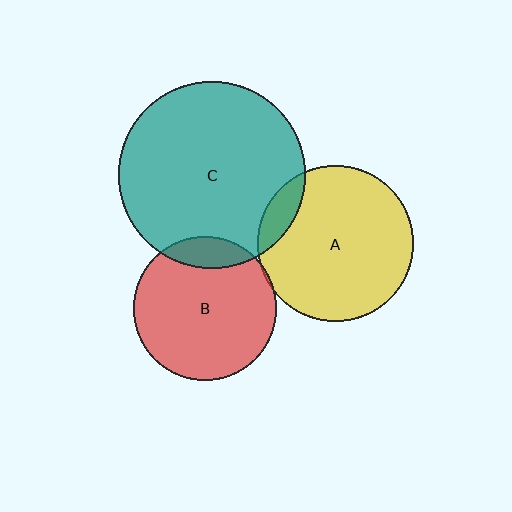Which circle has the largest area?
Circle C (teal).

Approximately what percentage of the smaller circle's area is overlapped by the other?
Approximately 15%.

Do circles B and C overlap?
Yes.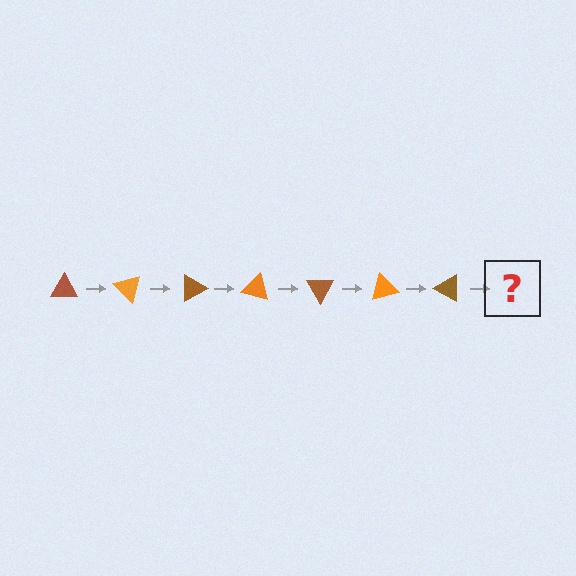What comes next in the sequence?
The next element should be an orange triangle, rotated 315 degrees from the start.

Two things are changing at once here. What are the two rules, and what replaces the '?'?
The two rules are that it rotates 45 degrees each step and the color cycles through brown and orange. The '?' should be an orange triangle, rotated 315 degrees from the start.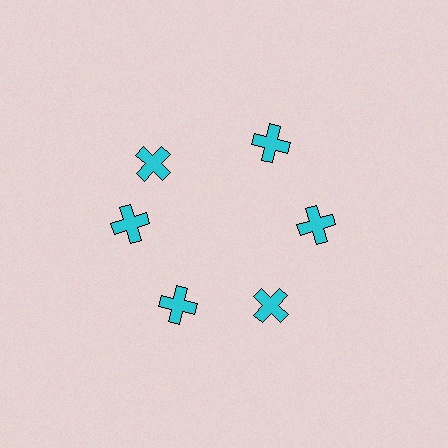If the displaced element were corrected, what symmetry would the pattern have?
It would have 6-fold rotational symmetry — the pattern would map onto itself every 60 degrees.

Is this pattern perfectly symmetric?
No. The 6 cyan crosses are arranged in a ring, but one element near the 11 o'clock position is rotated out of alignment along the ring, breaking the 6-fold rotational symmetry.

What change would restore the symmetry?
The symmetry would be restored by rotating it back into even spacing with its neighbors so that all 6 crosses sit at equal angles and equal distance from the center.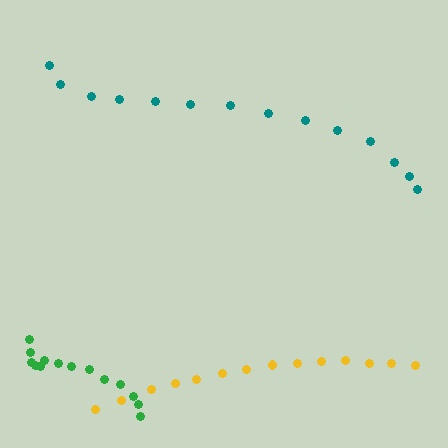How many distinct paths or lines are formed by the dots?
There are 3 distinct paths.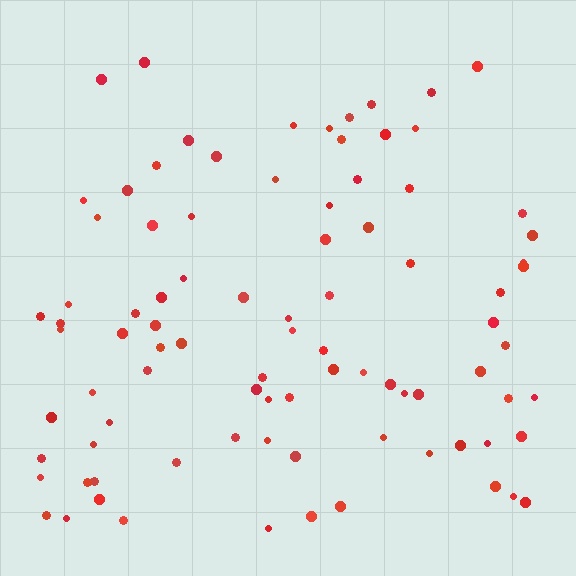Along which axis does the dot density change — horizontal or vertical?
Vertical.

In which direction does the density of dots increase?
From top to bottom, with the bottom side densest.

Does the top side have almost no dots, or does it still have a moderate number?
Still a moderate number, just noticeably fewer than the bottom.